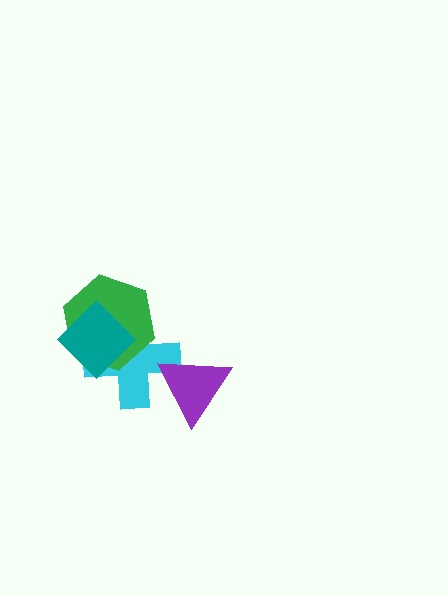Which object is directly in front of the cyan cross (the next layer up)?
The green hexagon is directly in front of the cyan cross.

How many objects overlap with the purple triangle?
1 object overlaps with the purple triangle.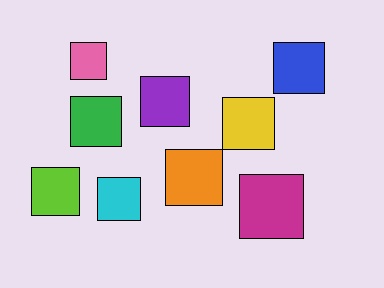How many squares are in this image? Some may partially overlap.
There are 9 squares.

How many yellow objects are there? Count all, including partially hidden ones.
There is 1 yellow object.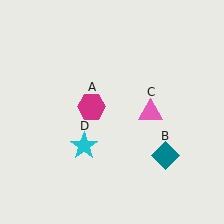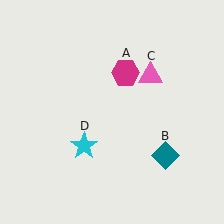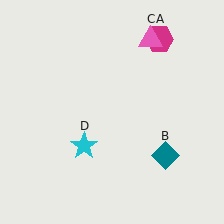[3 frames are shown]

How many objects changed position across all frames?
2 objects changed position: magenta hexagon (object A), pink triangle (object C).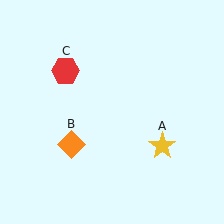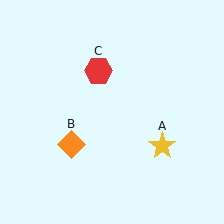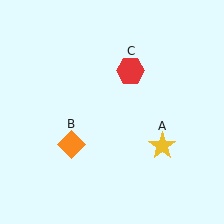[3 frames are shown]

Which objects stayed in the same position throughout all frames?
Yellow star (object A) and orange diamond (object B) remained stationary.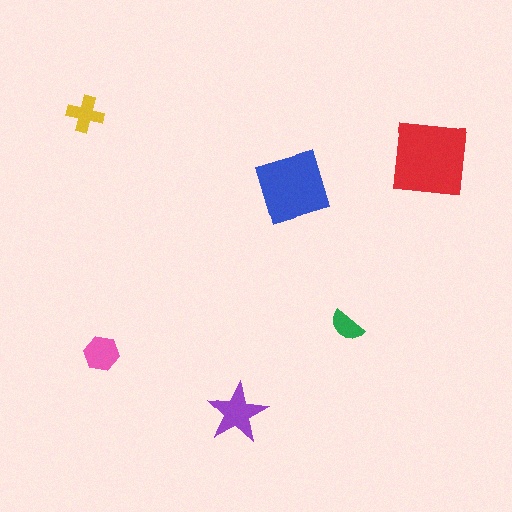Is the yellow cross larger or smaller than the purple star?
Smaller.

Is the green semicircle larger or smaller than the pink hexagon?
Smaller.